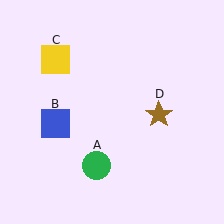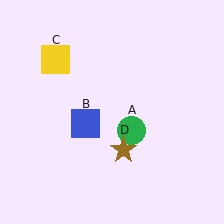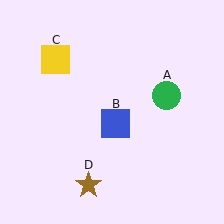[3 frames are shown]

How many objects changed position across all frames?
3 objects changed position: green circle (object A), blue square (object B), brown star (object D).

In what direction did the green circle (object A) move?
The green circle (object A) moved up and to the right.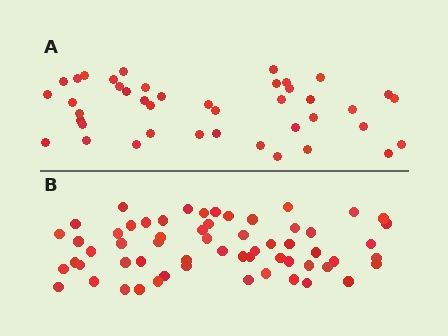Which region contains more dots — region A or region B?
Region B (the bottom region) has more dots.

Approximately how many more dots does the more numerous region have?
Region B has approximately 20 more dots than region A.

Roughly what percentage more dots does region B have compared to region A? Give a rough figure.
About 45% more.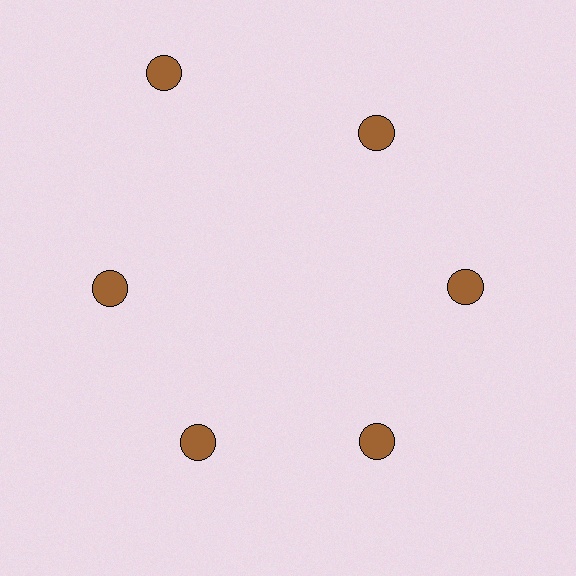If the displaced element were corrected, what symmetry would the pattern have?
It would have 6-fold rotational symmetry — the pattern would map onto itself every 60 degrees.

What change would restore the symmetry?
The symmetry would be restored by moving it inward, back onto the ring so that all 6 circles sit at equal angles and equal distance from the center.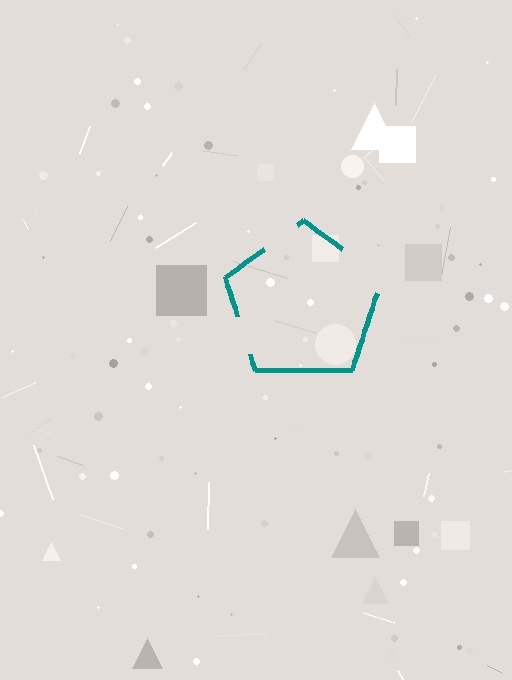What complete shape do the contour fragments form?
The contour fragments form a pentagon.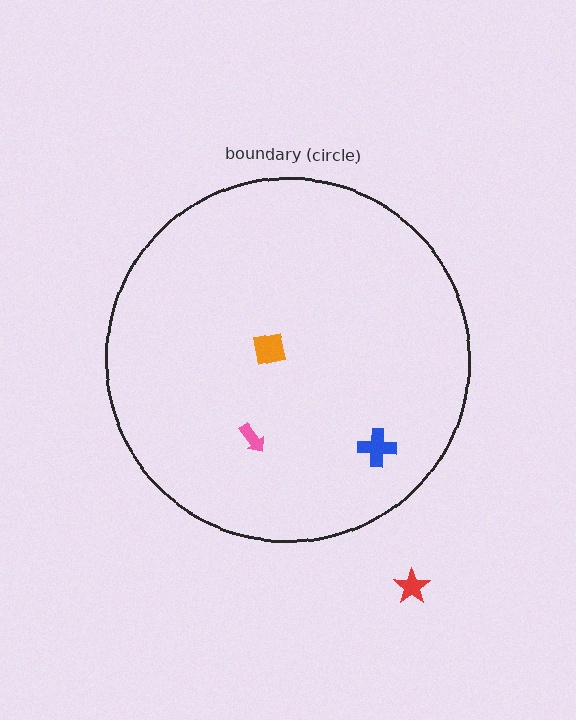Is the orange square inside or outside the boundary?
Inside.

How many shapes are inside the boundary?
3 inside, 1 outside.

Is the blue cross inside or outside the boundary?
Inside.